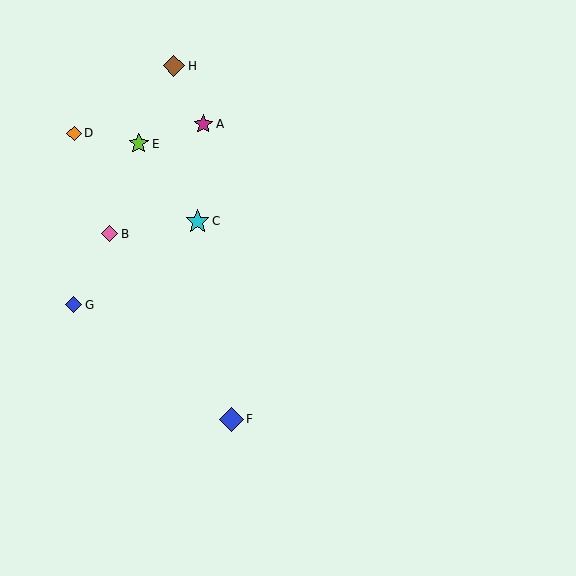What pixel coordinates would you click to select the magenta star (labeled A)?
Click at (203, 124) to select the magenta star A.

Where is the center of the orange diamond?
The center of the orange diamond is at (74, 133).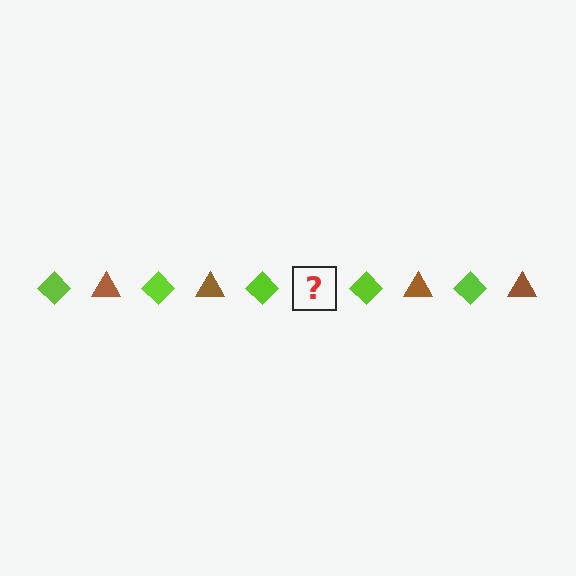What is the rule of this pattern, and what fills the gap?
The rule is that the pattern alternates between lime diamond and brown triangle. The gap should be filled with a brown triangle.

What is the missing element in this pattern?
The missing element is a brown triangle.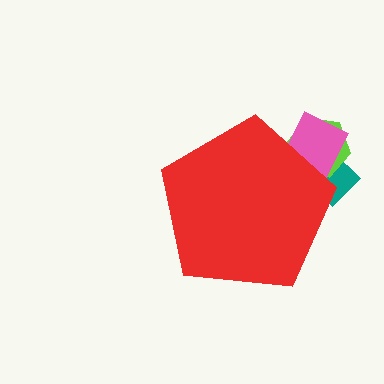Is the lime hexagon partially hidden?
Yes, the lime hexagon is partially hidden behind the red pentagon.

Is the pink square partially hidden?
Yes, the pink square is partially hidden behind the red pentagon.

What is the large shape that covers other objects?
A red pentagon.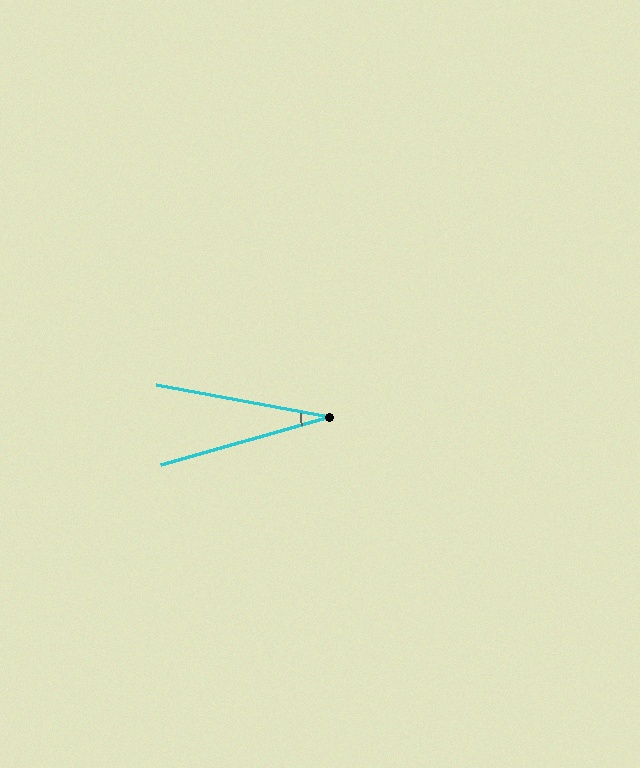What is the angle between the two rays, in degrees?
Approximately 26 degrees.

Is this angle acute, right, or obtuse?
It is acute.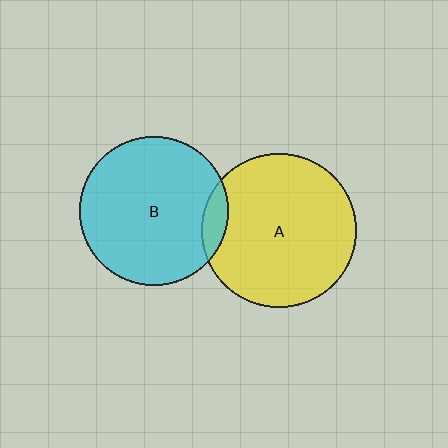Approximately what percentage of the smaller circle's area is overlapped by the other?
Approximately 10%.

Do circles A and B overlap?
Yes.